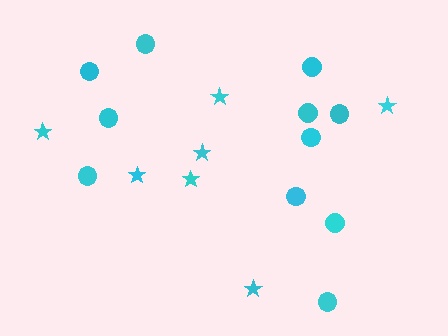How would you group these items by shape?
There are 2 groups: one group of stars (7) and one group of circles (11).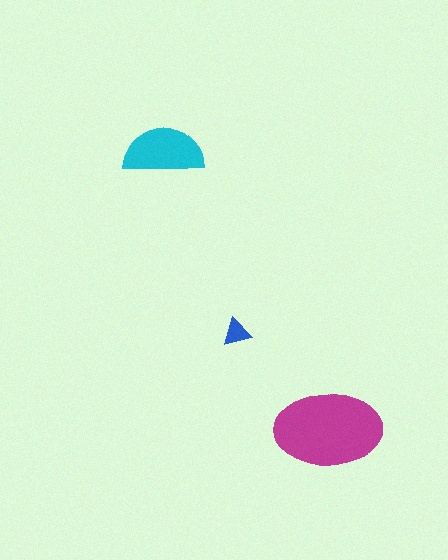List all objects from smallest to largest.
The blue triangle, the cyan semicircle, the magenta ellipse.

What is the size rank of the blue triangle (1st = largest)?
3rd.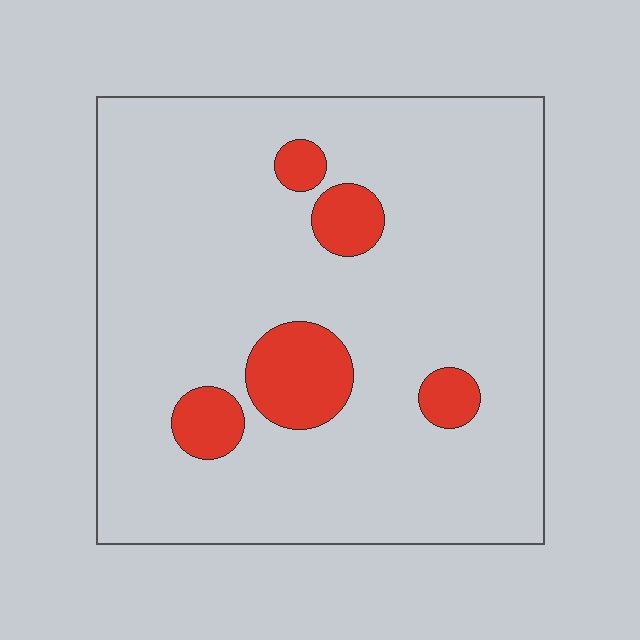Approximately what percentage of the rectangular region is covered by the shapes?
Approximately 10%.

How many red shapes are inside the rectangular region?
5.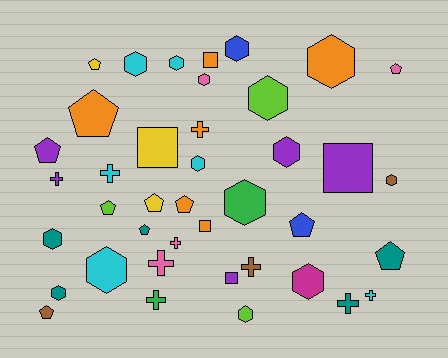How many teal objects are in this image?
There are 5 teal objects.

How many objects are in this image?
There are 40 objects.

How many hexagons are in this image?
There are 15 hexagons.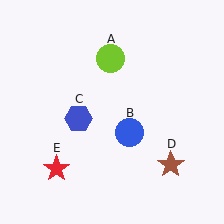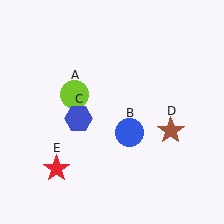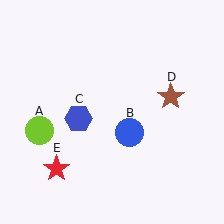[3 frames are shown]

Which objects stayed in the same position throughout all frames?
Blue circle (object B) and blue hexagon (object C) and red star (object E) remained stationary.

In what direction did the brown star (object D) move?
The brown star (object D) moved up.